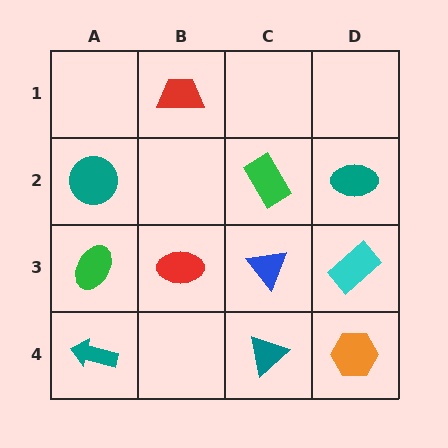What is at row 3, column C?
A blue triangle.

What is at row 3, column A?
A green ellipse.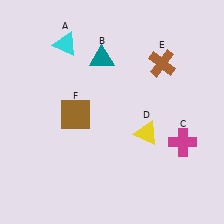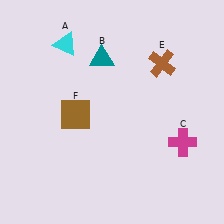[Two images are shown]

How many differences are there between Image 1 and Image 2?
There is 1 difference between the two images.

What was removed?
The yellow triangle (D) was removed in Image 2.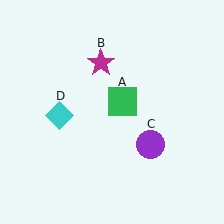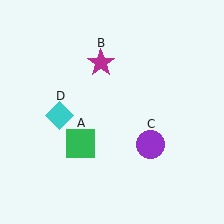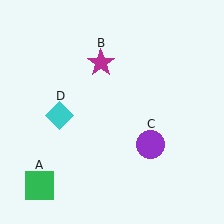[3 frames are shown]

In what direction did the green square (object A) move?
The green square (object A) moved down and to the left.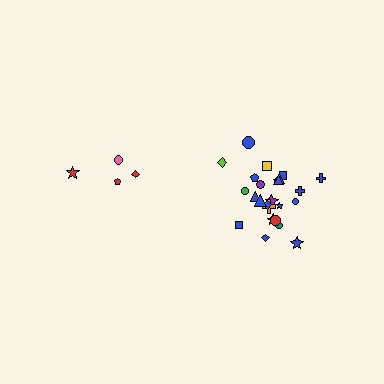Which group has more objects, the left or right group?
The right group.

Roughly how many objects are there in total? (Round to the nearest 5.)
Roughly 30 objects in total.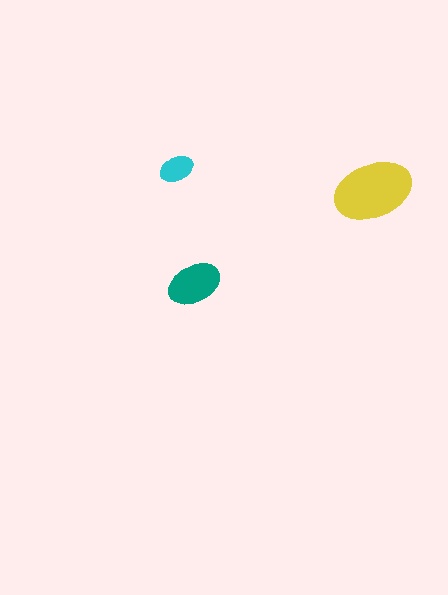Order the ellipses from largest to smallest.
the yellow one, the teal one, the cyan one.